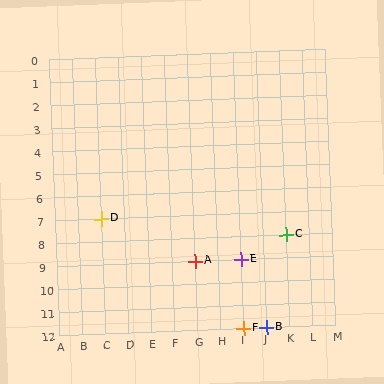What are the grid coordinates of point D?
Point D is at grid coordinates (C, 7).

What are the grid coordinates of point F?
Point F is at grid coordinates (I, 12).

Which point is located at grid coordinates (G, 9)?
Point A is at (G, 9).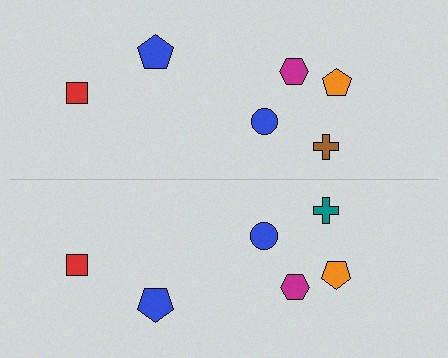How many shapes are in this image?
There are 12 shapes in this image.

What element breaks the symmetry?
The teal cross on the bottom side breaks the symmetry — its mirror counterpart is brown.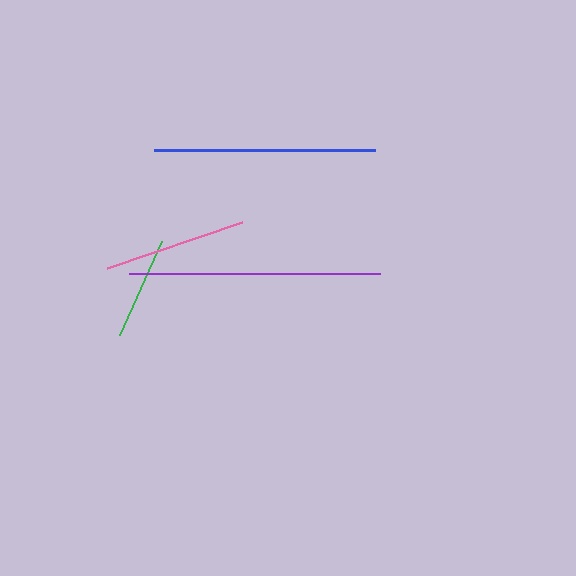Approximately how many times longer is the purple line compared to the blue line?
The purple line is approximately 1.1 times the length of the blue line.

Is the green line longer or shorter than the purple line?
The purple line is longer than the green line.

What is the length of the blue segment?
The blue segment is approximately 221 pixels long.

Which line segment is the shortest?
The green line is the shortest at approximately 103 pixels.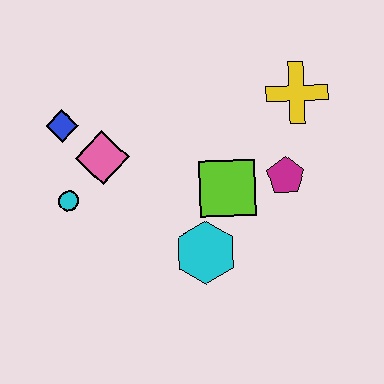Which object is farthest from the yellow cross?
The cyan circle is farthest from the yellow cross.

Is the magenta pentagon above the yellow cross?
No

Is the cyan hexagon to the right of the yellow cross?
No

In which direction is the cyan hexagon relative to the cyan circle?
The cyan hexagon is to the right of the cyan circle.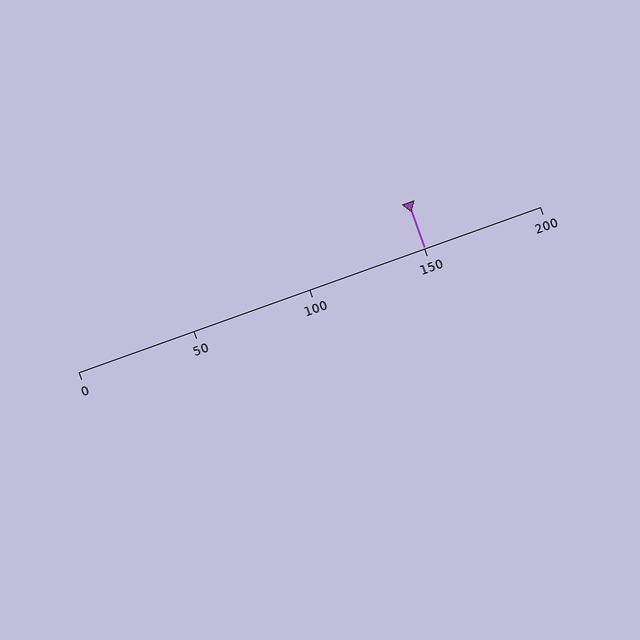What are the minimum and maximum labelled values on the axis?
The axis runs from 0 to 200.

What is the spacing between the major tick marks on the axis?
The major ticks are spaced 50 apart.